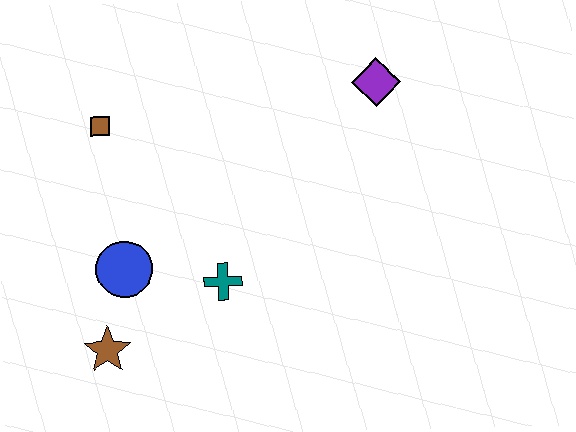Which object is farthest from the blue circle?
The purple diamond is farthest from the blue circle.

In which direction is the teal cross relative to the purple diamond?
The teal cross is below the purple diamond.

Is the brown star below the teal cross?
Yes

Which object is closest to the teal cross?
The blue circle is closest to the teal cross.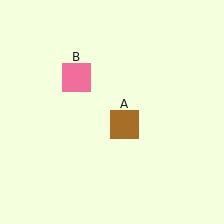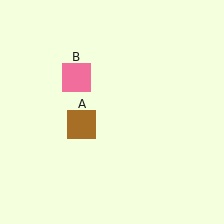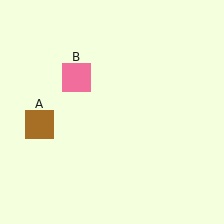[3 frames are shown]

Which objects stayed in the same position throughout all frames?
Pink square (object B) remained stationary.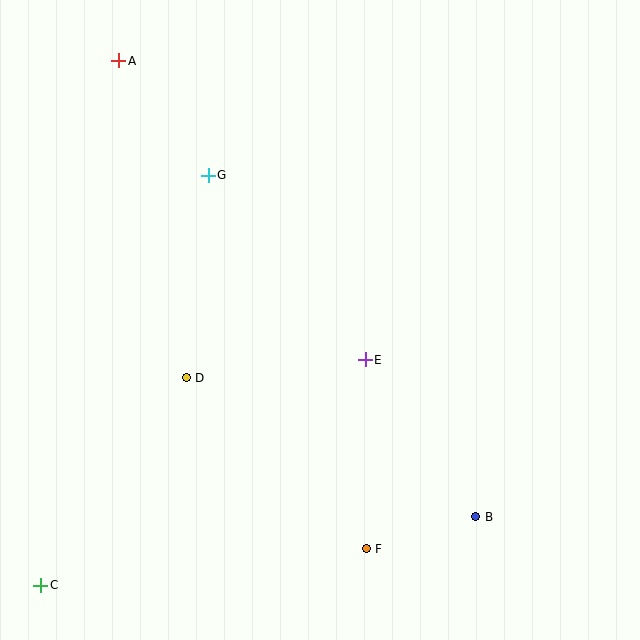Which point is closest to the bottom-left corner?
Point C is closest to the bottom-left corner.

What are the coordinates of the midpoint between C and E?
The midpoint between C and E is at (203, 473).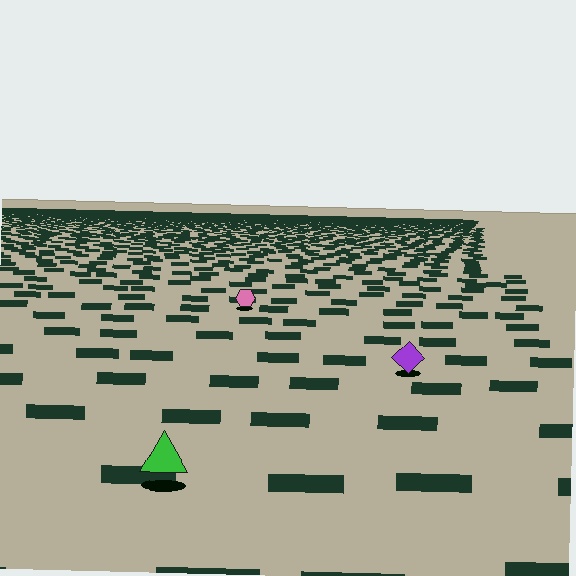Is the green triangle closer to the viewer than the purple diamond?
Yes. The green triangle is closer — you can tell from the texture gradient: the ground texture is coarser near it.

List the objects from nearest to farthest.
From nearest to farthest: the green triangle, the purple diamond, the pink hexagon.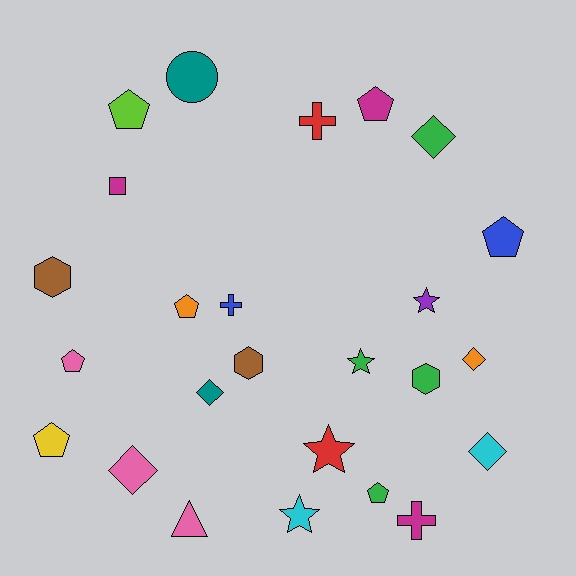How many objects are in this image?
There are 25 objects.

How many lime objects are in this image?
There is 1 lime object.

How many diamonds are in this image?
There are 5 diamonds.